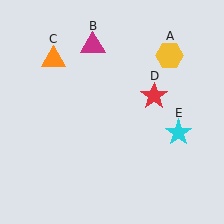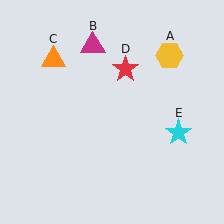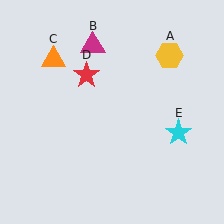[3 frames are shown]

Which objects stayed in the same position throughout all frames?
Yellow hexagon (object A) and magenta triangle (object B) and orange triangle (object C) and cyan star (object E) remained stationary.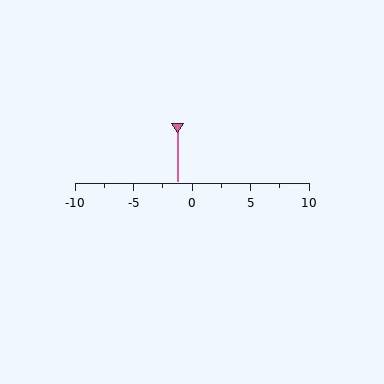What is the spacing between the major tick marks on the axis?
The major ticks are spaced 5 apart.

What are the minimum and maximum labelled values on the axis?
The axis runs from -10 to 10.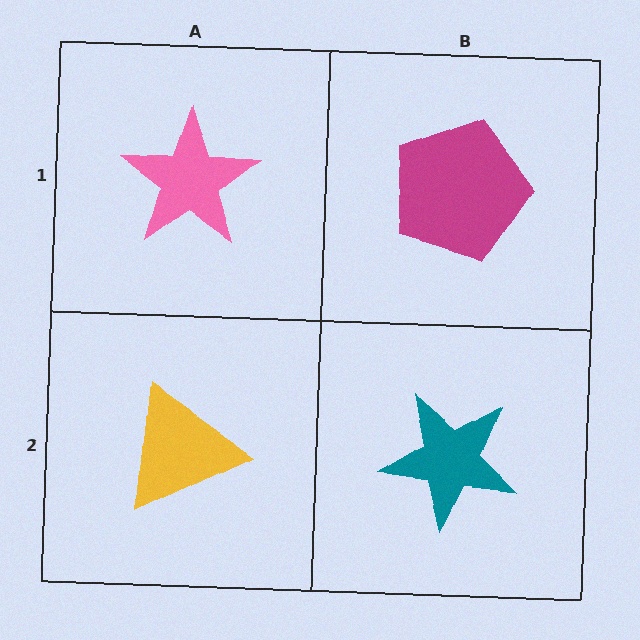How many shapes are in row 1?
2 shapes.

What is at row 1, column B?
A magenta pentagon.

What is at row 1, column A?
A pink star.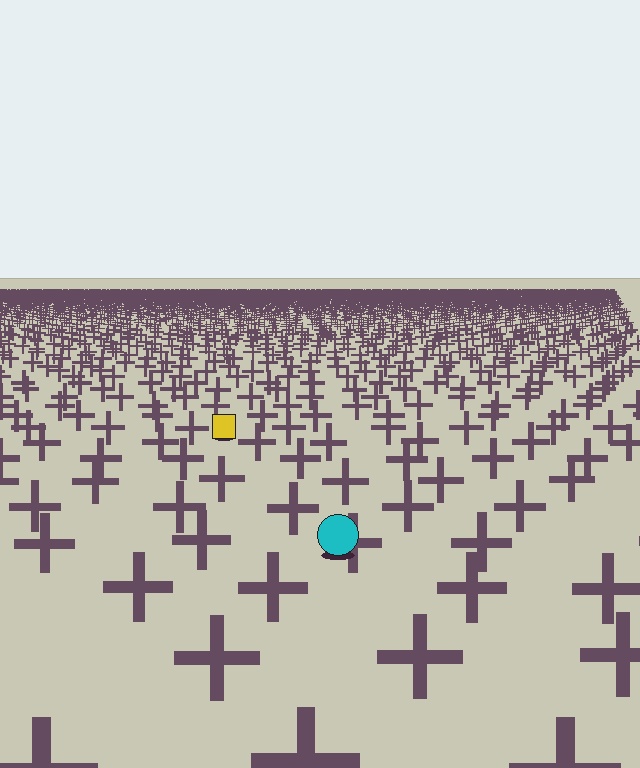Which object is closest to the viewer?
The cyan circle is closest. The texture marks near it are larger and more spread out.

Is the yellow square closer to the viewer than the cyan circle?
No. The cyan circle is closer — you can tell from the texture gradient: the ground texture is coarser near it.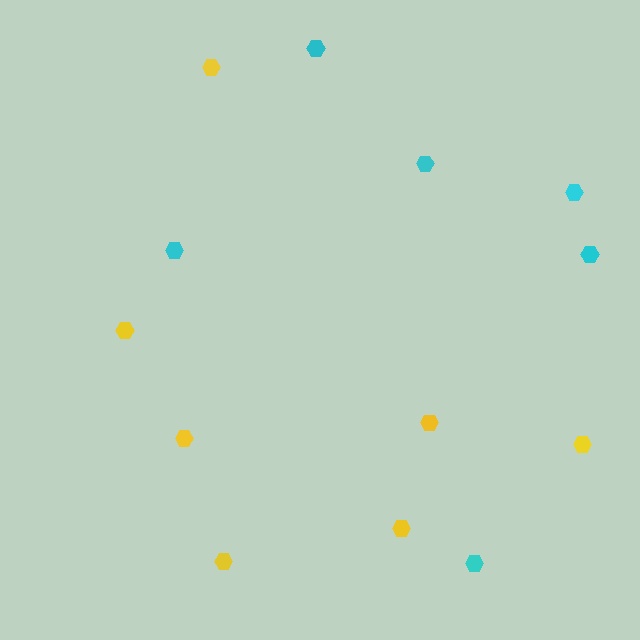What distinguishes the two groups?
There are 2 groups: one group of cyan hexagons (6) and one group of yellow hexagons (7).